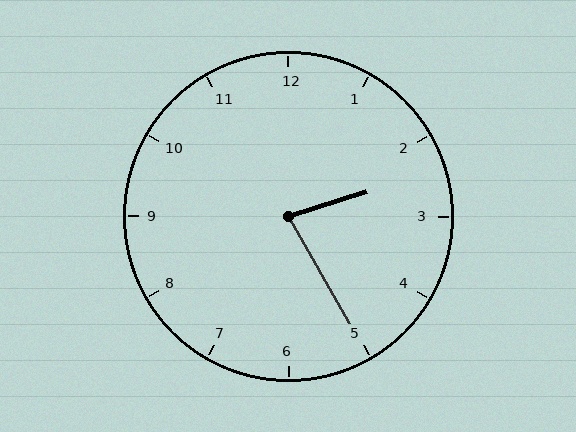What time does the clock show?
2:25.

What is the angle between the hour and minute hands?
Approximately 78 degrees.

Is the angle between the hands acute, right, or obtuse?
It is acute.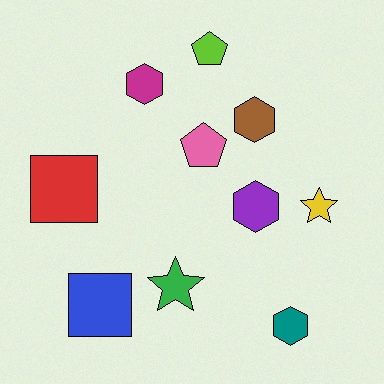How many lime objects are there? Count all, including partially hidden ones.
There is 1 lime object.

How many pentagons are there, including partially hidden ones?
There are 2 pentagons.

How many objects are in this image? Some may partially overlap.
There are 10 objects.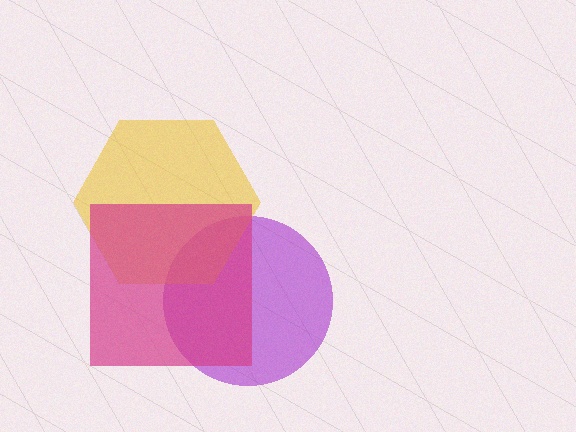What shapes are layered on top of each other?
The layered shapes are: a purple circle, a yellow hexagon, a magenta square.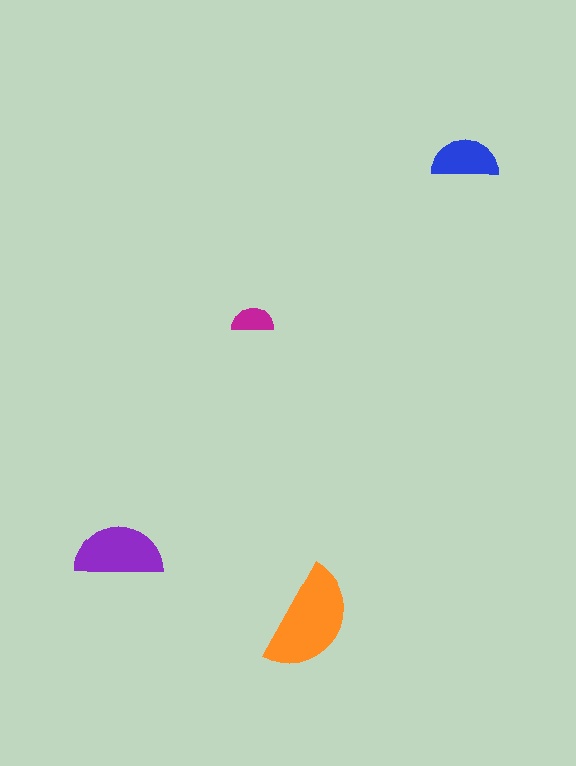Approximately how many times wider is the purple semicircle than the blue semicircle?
About 1.5 times wider.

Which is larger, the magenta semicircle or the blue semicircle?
The blue one.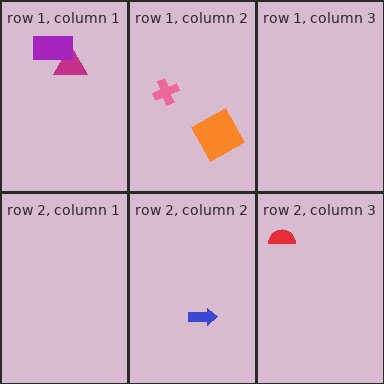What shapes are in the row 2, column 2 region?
The blue arrow.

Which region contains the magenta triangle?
The row 1, column 1 region.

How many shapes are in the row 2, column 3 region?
1.